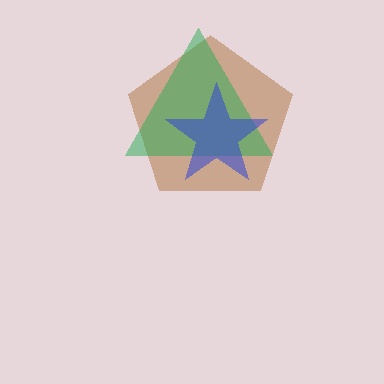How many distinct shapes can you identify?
There are 3 distinct shapes: a brown pentagon, a green triangle, a blue star.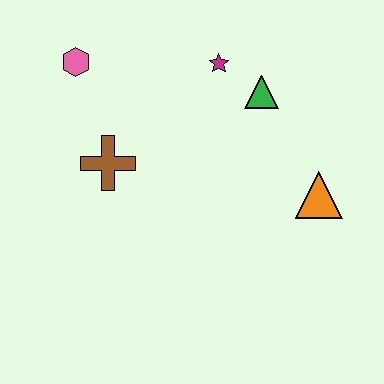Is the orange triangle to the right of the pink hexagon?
Yes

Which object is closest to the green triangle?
The magenta star is closest to the green triangle.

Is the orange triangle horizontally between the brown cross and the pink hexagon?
No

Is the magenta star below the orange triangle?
No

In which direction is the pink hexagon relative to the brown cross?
The pink hexagon is above the brown cross.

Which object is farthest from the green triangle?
The pink hexagon is farthest from the green triangle.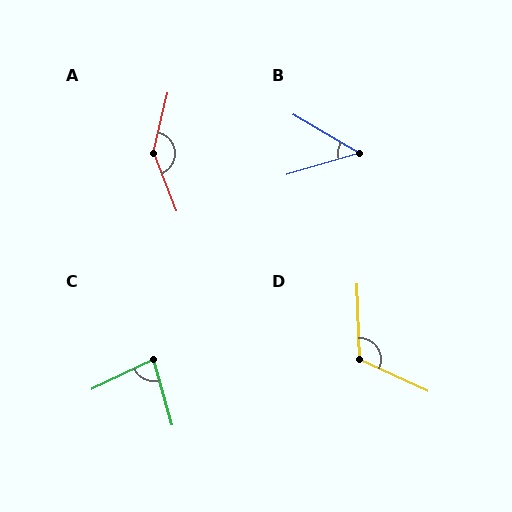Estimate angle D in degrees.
Approximately 117 degrees.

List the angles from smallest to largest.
B (47°), C (80°), D (117°), A (145°).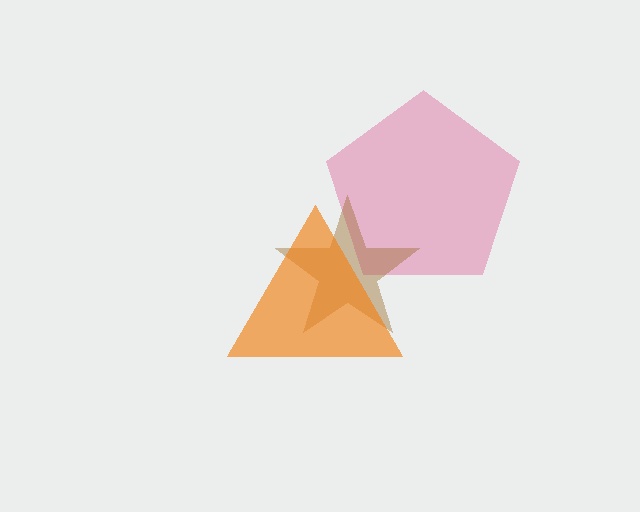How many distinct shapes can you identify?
There are 3 distinct shapes: a pink pentagon, a brown star, an orange triangle.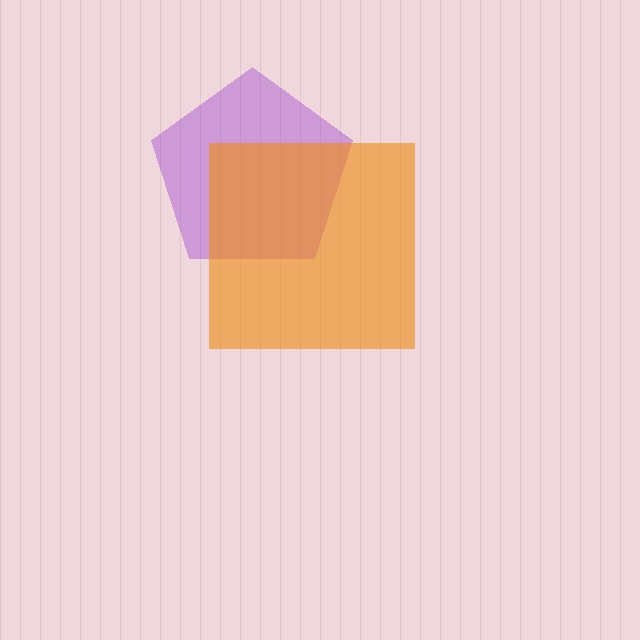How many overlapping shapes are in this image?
There are 2 overlapping shapes in the image.